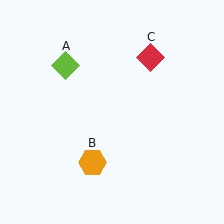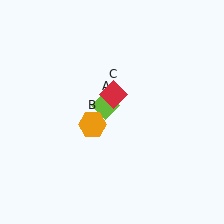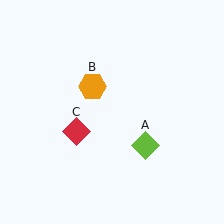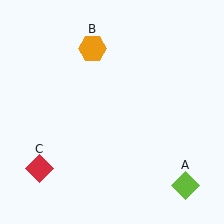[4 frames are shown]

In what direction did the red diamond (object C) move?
The red diamond (object C) moved down and to the left.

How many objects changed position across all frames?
3 objects changed position: lime diamond (object A), orange hexagon (object B), red diamond (object C).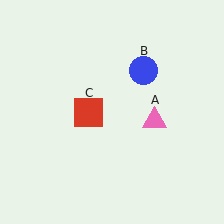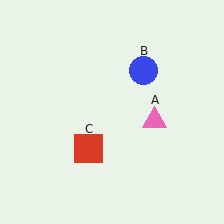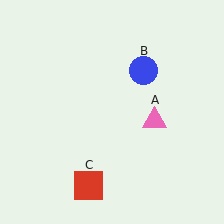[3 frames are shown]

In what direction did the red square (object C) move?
The red square (object C) moved down.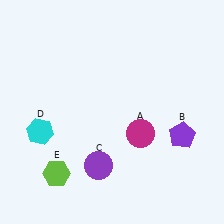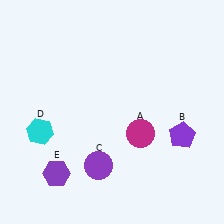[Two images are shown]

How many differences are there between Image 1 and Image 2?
There is 1 difference between the two images.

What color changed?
The hexagon (E) changed from lime in Image 1 to purple in Image 2.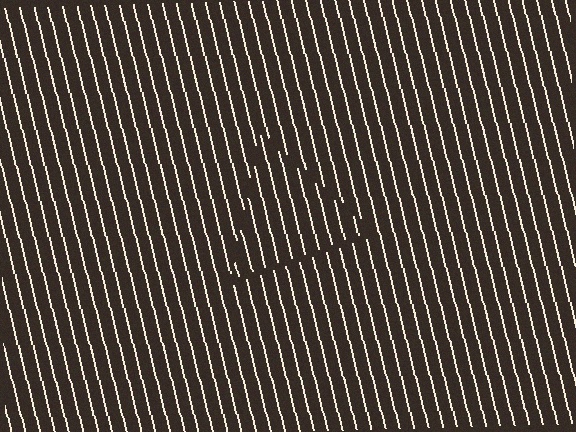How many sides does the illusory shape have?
3 sides — the line-ends trace a triangle.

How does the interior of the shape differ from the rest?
The interior of the shape contains the same grating, shifted by half a period — the contour is defined by the phase discontinuity where line-ends from the inner and outer gratings abut.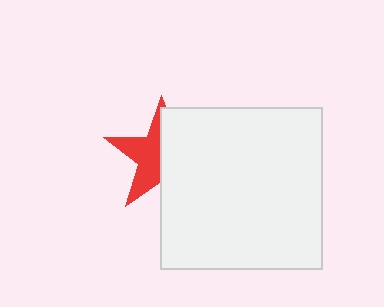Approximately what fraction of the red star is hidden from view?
Roughly 53% of the red star is hidden behind the white square.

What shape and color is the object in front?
The object in front is a white square.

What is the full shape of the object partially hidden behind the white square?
The partially hidden object is a red star.